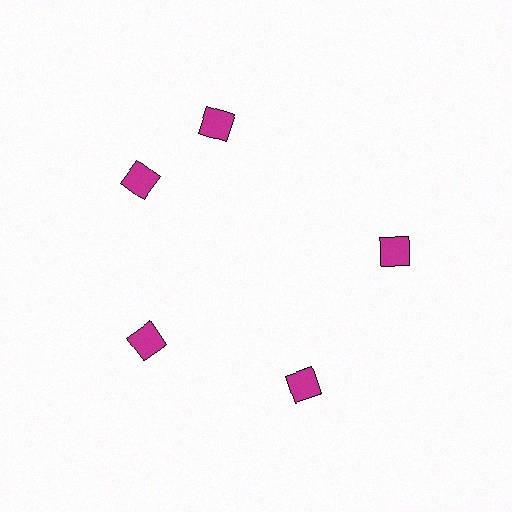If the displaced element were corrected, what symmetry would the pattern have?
It would have 5-fold rotational symmetry — the pattern would map onto itself every 72 degrees.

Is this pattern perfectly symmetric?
No. The 5 magenta diamonds are arranged in a ring, but one element near the 1 o'clock position is rotated out of alignment along the ring, breaking the 5-fold rotational symmetry.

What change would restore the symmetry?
The symmetry would be restored by rotating it back into even spacing with its neighbors so that all 5 diamonds sit at equal angles and equal distance from the center.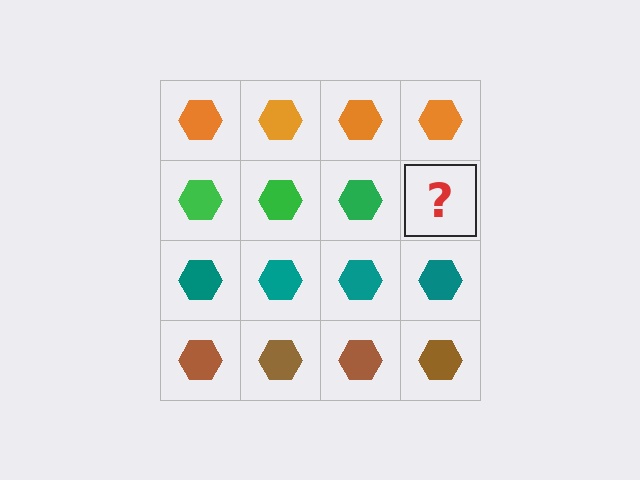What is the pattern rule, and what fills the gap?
The rule is that each row has a consistent color. The gap should be filled with a green hexagon.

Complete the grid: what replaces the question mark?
The question mark should be replaced with a green hexagon.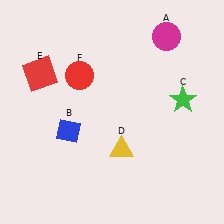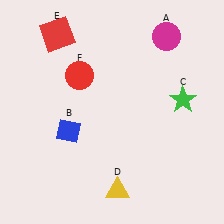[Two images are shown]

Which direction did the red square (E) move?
The red square (E) moved up.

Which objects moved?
The objects that moved are: the yellow triangle (D), the red square (E).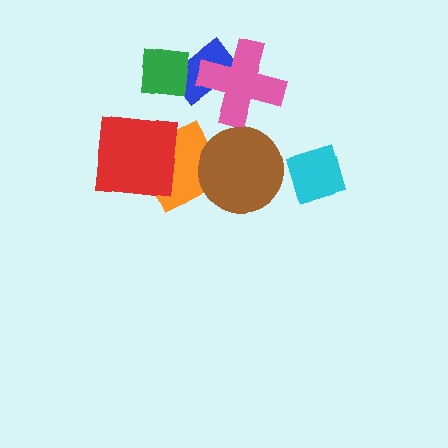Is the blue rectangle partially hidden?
Yes, it is partially covered by another shape.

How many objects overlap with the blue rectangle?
2 objects overlap with the blue rectangle.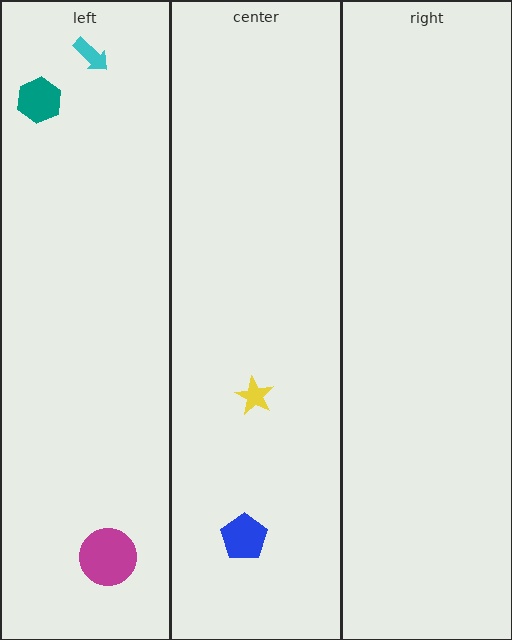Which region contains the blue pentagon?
The center region.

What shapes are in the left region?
The teal hexagon, the cyan arrow, the magenta circle.